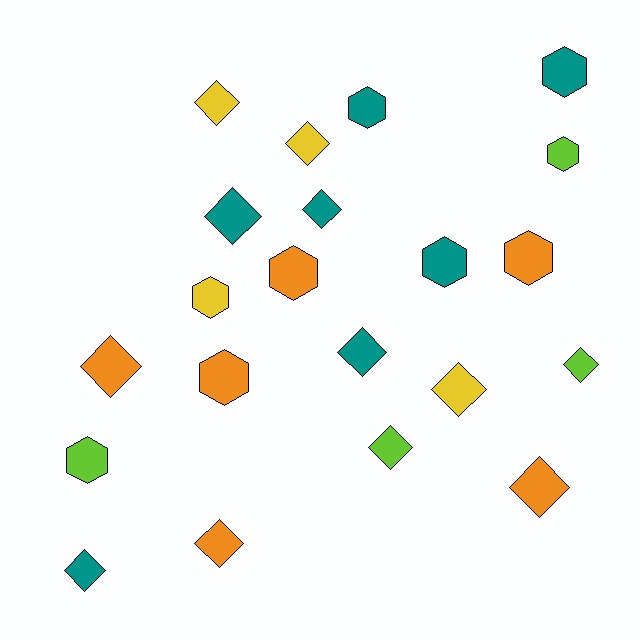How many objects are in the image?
There are 21 objects.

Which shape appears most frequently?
Diamond, with 12 objects.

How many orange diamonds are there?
There are 3 orange diamonds.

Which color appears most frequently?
Teal, with 7 objects.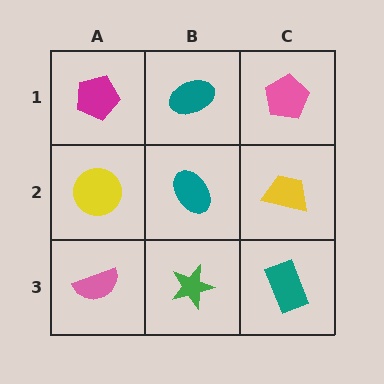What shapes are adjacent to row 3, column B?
A teal ellipse (row 2, column B), a pink semicircle (row 3, column A), a teal rectangle (row 3, column C).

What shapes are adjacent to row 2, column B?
A teal ellipse (row 1, column B), a green star (row 3, column B), a yellow circle (row 2, column A), a yellow trapezoid (row 2, column C).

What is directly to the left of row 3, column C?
A green star.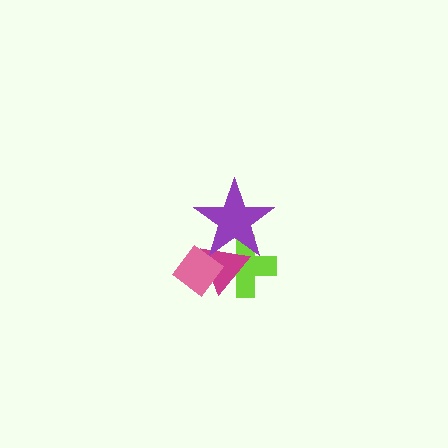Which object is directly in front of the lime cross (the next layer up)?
The magenta triangle is directly in front of the lime cross.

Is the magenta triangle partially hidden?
Yes, it is partially covered by another shape.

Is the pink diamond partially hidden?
No, no other shape covers it.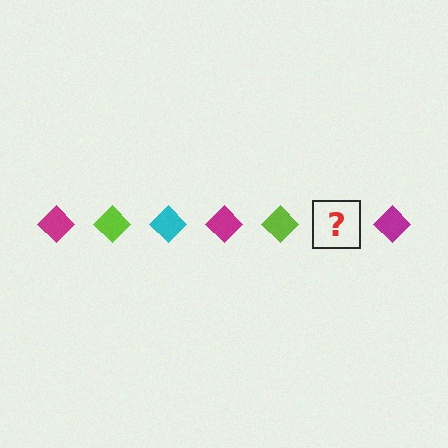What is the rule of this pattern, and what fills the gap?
The rule is that the pattern cycles through magenta, lime, cyan diamonds. The gap should be filled with a cyan diamond.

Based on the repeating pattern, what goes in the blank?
The blank should be a cyan diamond.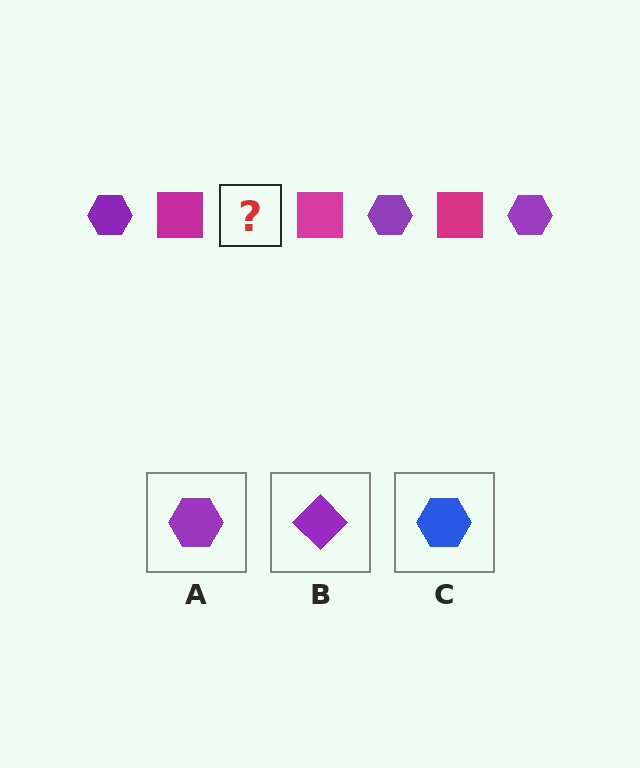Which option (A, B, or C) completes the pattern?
A.